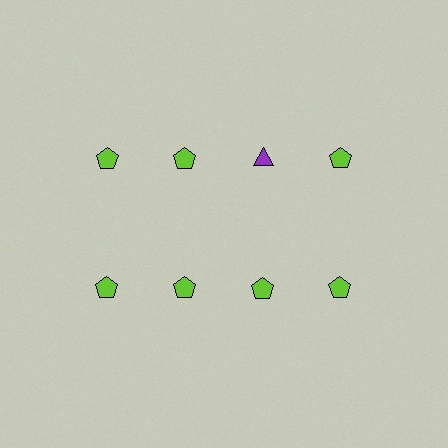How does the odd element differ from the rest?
It differs in both color (purple instead of lime) and shape (triangle instead of pentagon).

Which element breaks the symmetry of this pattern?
The purple triangle in the top row, center column breaks the symmetry. All other shapes are lime pentagons.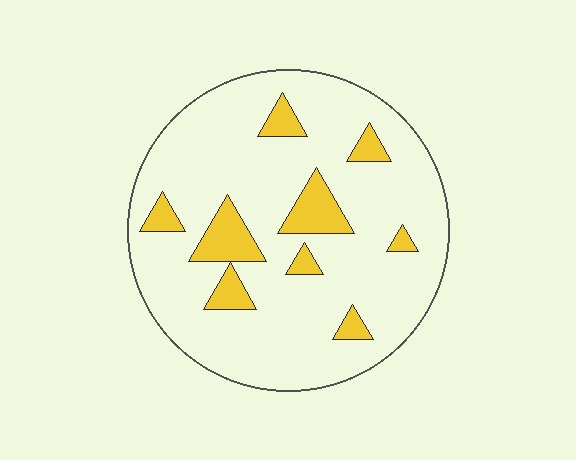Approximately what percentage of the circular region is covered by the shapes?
Approximately 15%.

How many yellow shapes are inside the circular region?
9.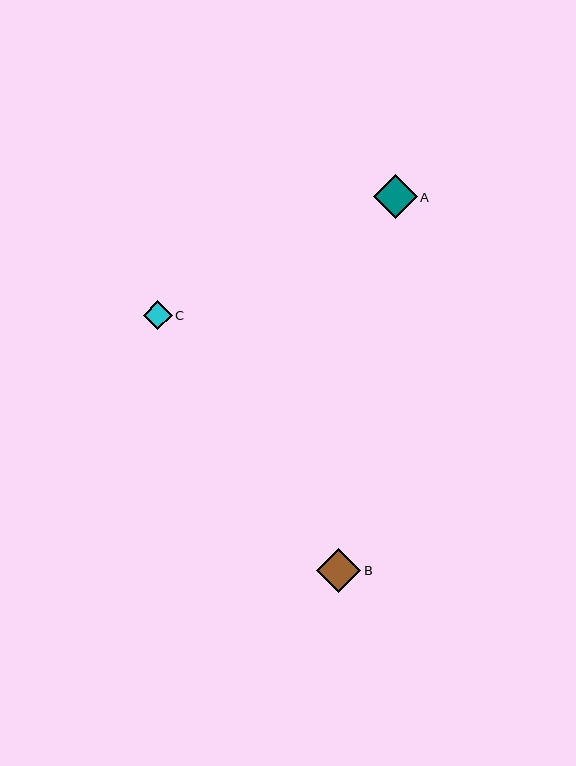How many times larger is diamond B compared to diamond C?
Diamond B is approximately 1.6 times the size of diamond C.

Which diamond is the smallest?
Diamond C is the smallest with a size of approximately 29 pixels.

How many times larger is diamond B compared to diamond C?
Diamond B is approximately 1.6 times the size of diamond C.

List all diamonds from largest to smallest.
From largest to smallest: B, A, C.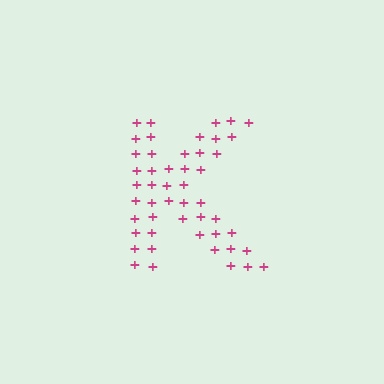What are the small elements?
The small elements are plus signs.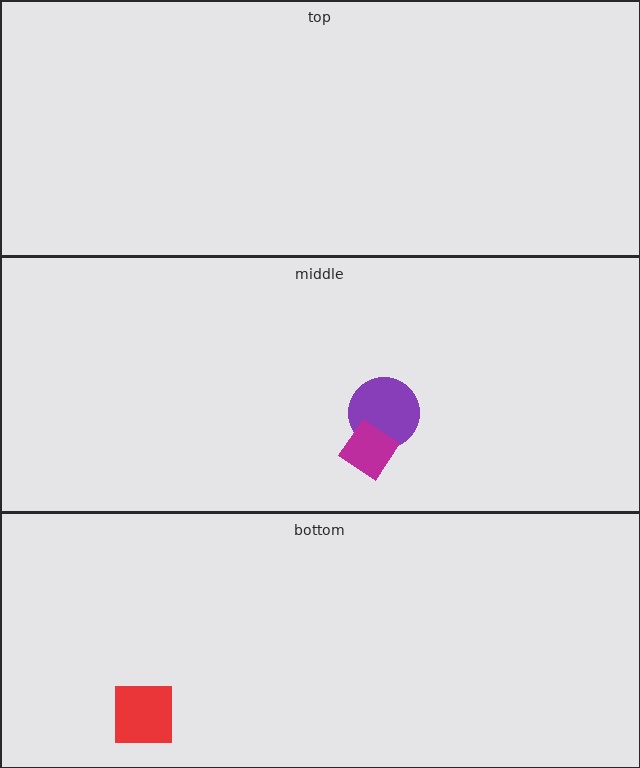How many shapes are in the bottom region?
1.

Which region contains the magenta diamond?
The middle region.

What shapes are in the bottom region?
The red square.